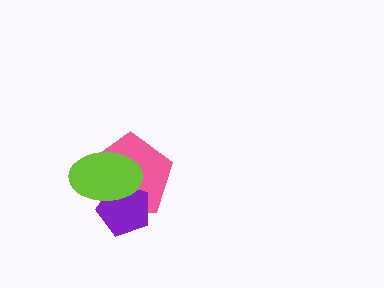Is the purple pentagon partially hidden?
Yes, it is partially covered by another shape.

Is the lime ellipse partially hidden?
No, no other shape covers it.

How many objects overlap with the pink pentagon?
2 objects overlap with the pink pentagon.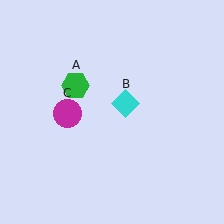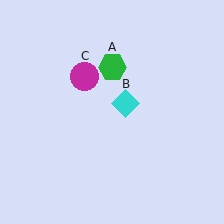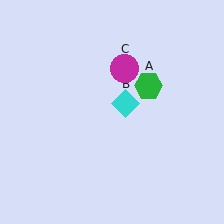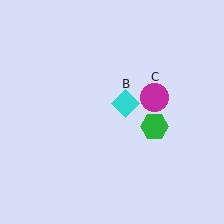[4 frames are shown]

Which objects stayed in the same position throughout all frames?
Cyan diamond (object B) remained stationary.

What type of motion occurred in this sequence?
The green hexagon (object A), magenta circle (object C) rotated clockwise around the center of the scene.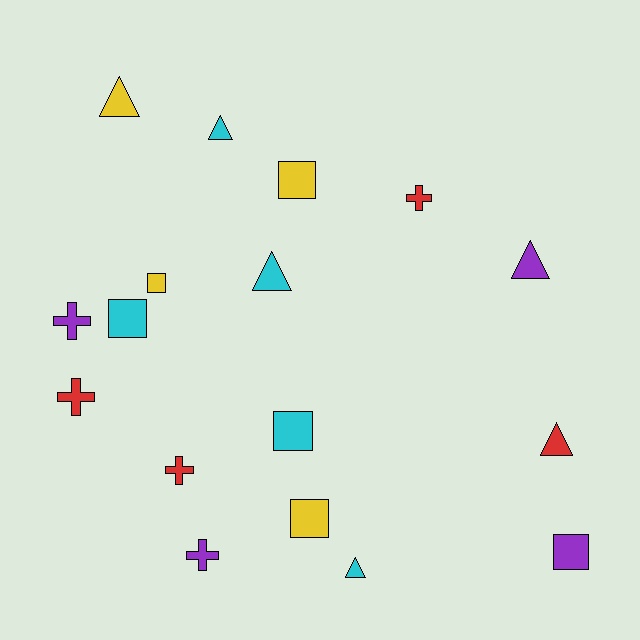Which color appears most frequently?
Cyan, with 5 objects.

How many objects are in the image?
There are 17 objects.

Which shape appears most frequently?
Triangle, with 6 objects.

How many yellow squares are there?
There are 3 yellow squares.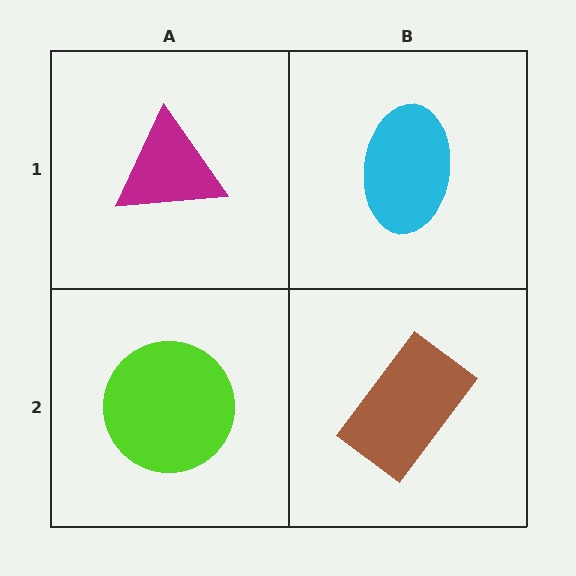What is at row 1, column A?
A magenta triangle.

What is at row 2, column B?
A brown rectangle.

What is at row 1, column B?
A cyan ellipse.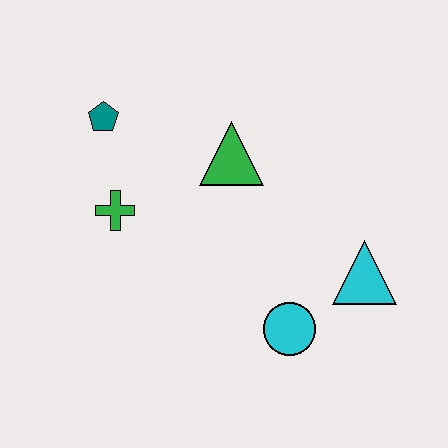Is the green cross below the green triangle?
Yes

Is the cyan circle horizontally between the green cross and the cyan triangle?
Yes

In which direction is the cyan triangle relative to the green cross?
The cyan triangle is to the right of the green cross.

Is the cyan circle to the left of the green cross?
No